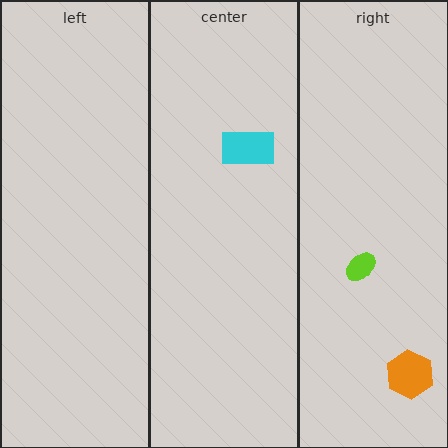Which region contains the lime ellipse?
The right region.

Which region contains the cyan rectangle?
The center region.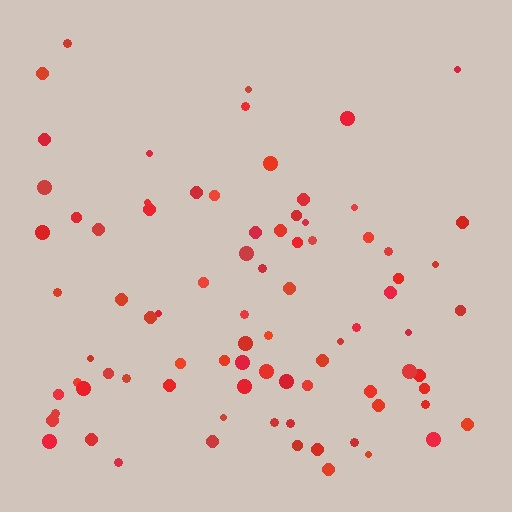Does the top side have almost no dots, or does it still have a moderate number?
Still a moderate number, just noticeably fewer than the bottom.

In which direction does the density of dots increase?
From top to bottom, with the bottom side densest.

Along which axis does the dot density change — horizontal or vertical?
Vertical.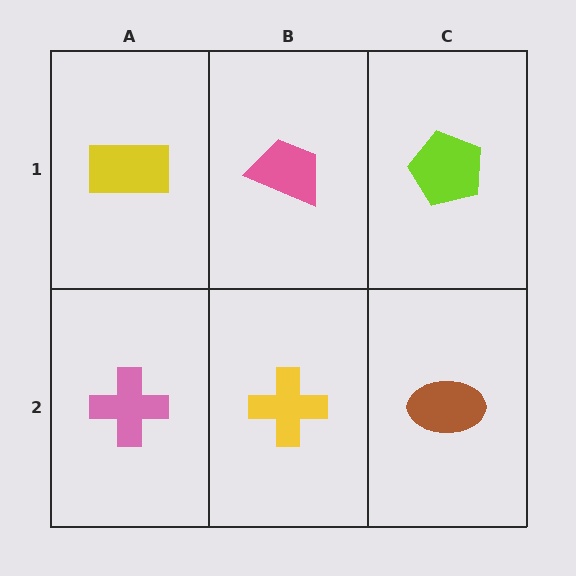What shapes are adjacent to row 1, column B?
A yellow cross (row 2, column B), a yellow rectangle (row 1, column A), a lime pentagon (row 1, column C).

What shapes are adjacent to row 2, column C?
A lime pentagon (row 1, column C), a yellow cross (row 2, column B).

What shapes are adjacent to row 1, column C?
A brown ellipse (row 2, column C), a pink trapezoid (row 1, column B).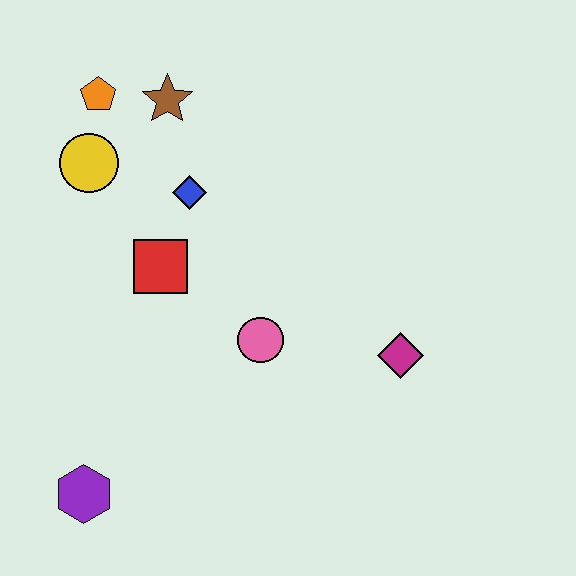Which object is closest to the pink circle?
The red square is closest to the pink circle.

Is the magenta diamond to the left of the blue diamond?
No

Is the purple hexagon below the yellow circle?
Yes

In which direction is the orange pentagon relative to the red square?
The orange pentagon is above the red square.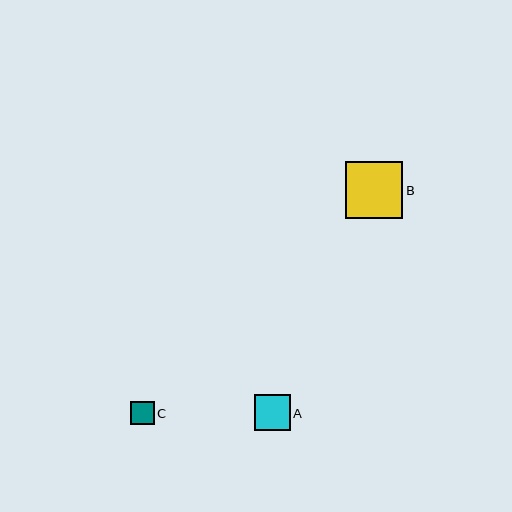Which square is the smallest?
Square C is the smallest with a size of approximately 23 pixels.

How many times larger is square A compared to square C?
Square A is approximately 1.5 times the size of square C.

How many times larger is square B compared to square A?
Square B is approximately 1.6 times the size of square A.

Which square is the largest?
Square B is the largest with a size of approximately 57 pixels.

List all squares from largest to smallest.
From largest to smallest: B, A, C.